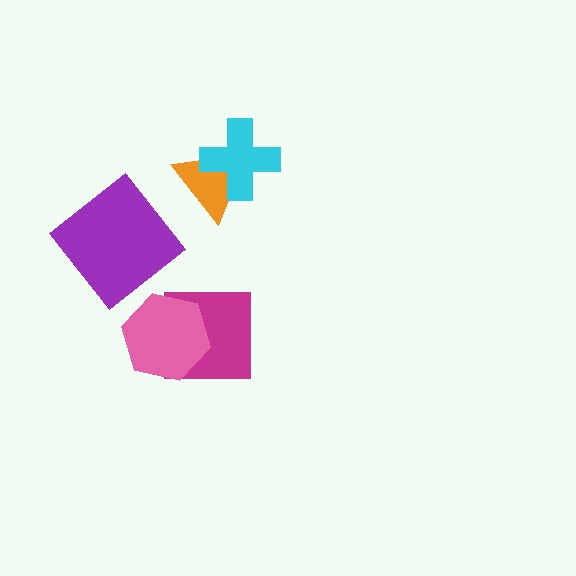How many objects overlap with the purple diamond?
0 objects overlap with the purple diamond.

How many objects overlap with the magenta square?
1 object overlaps with the magenta square.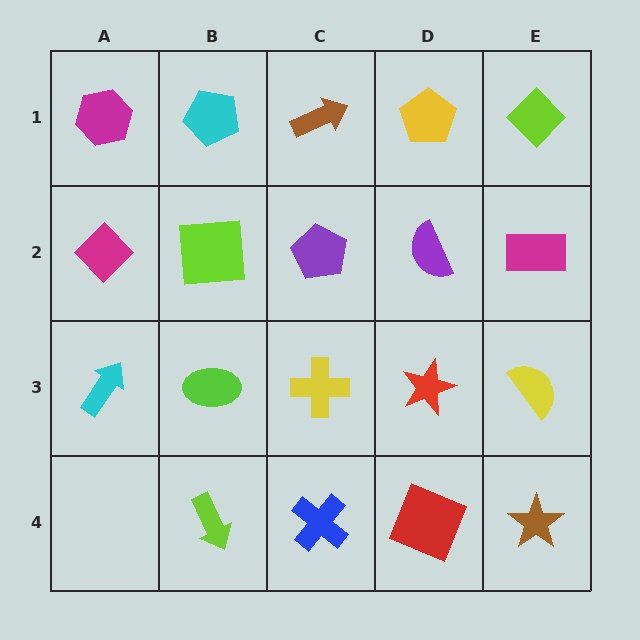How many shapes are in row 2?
5 shapes.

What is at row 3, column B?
A lime ellipse.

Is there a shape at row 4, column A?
No, that cell is empty.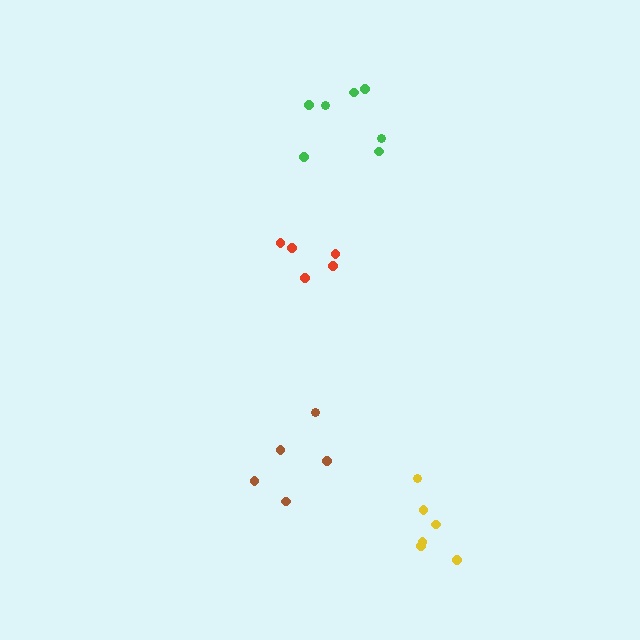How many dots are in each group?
Group 1: 5 dots, Group 2: 6 dots, Group 3: 5 dots, Group 4: 7 dots (23 total).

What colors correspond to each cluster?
The clusters are colored: red, yellow, brown, green.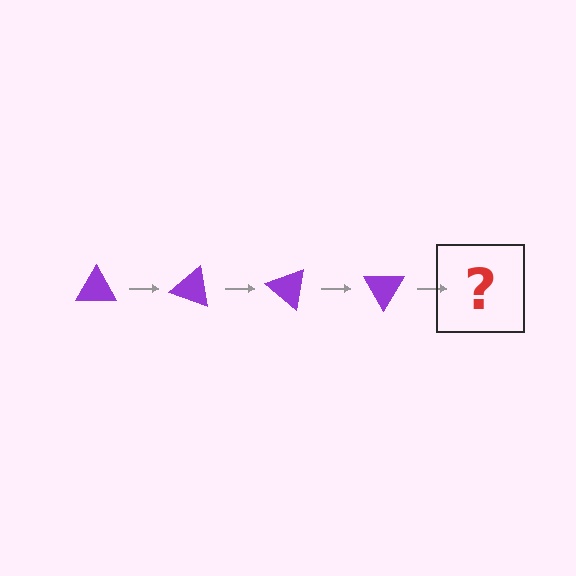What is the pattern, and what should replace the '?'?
The pattern is that the triangle rotates 20 degrees each step. The '?' should be a purple triangle rotated 80 degrees.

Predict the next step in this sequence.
The next step is a purple triangle rotated 80 degrees.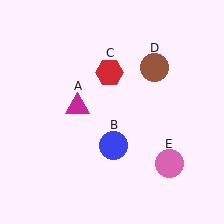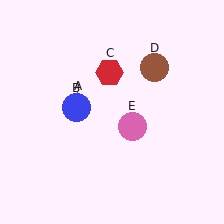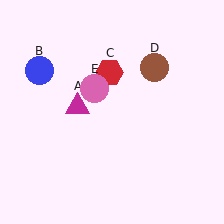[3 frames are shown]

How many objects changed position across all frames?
2 objects changed position: blue circle (object B), pink circle (object E).